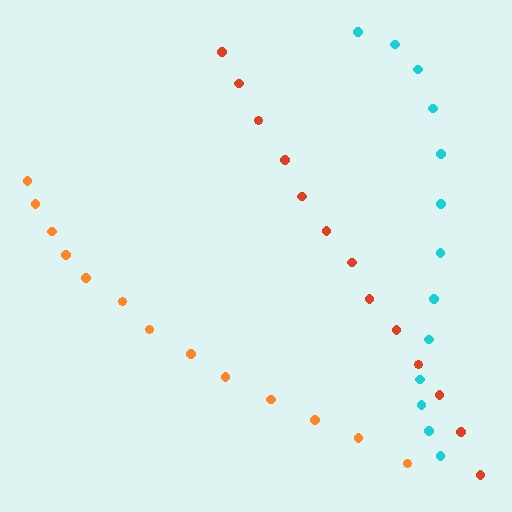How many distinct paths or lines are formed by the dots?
There are 3 distinct paths.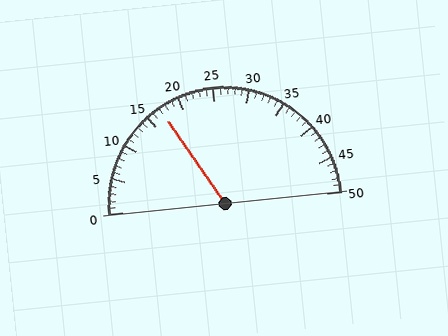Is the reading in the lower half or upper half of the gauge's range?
The reading is in the lower half of the range (0 to 50).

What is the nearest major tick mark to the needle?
The nearest major tick mark is 15.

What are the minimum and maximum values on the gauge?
The gauge ranges from 0 to 50.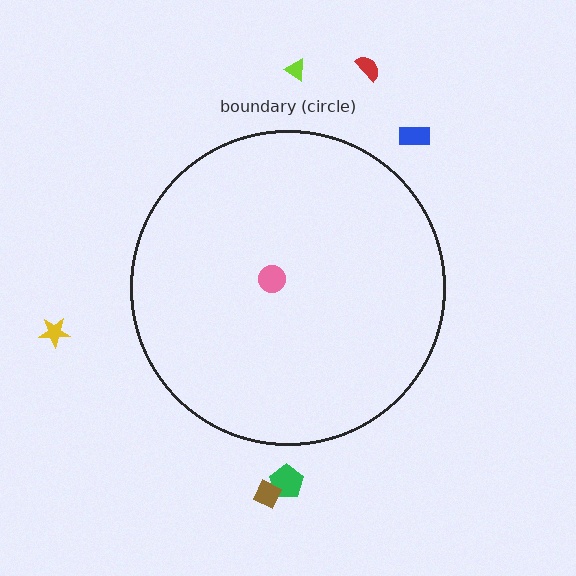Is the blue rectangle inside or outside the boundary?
Outside.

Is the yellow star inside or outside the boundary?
Outside.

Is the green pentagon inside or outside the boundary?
Outside.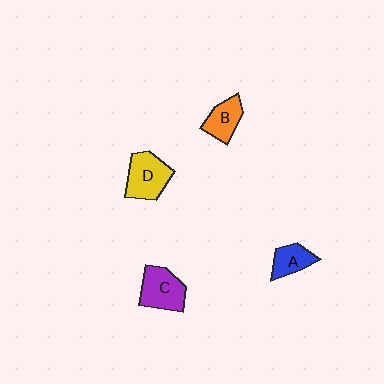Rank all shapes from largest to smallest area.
From largest to smallest: D (yellow), C (purple), B (orange), A (blue).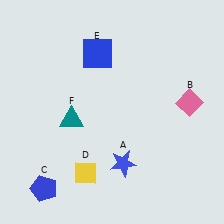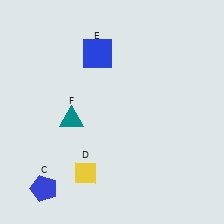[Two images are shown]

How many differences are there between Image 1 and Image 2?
There are 2 differences between the two images.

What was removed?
The blue star (A), the pink diamond (B) were removed in Image 2.